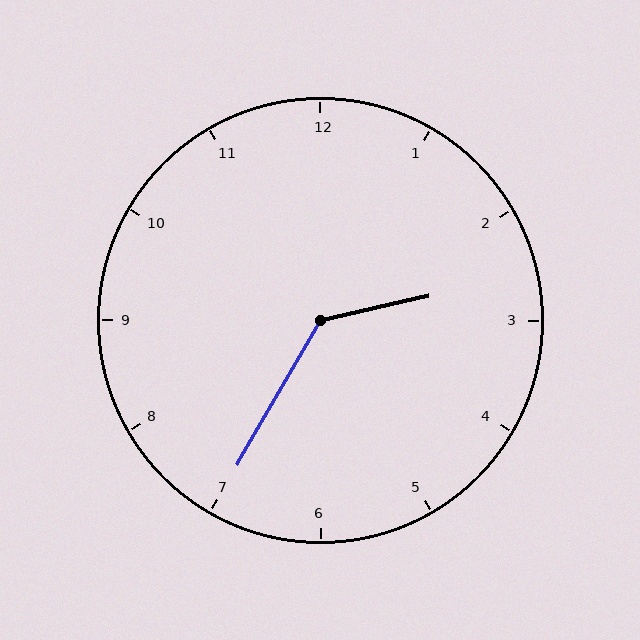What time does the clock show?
2:35.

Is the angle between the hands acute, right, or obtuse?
It is obtuse.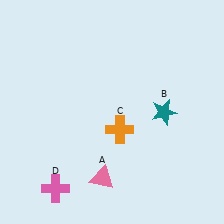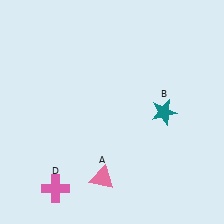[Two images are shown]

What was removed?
The orange cross (C) was removed in Image 2.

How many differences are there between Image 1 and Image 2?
There is 1 difference between the two images.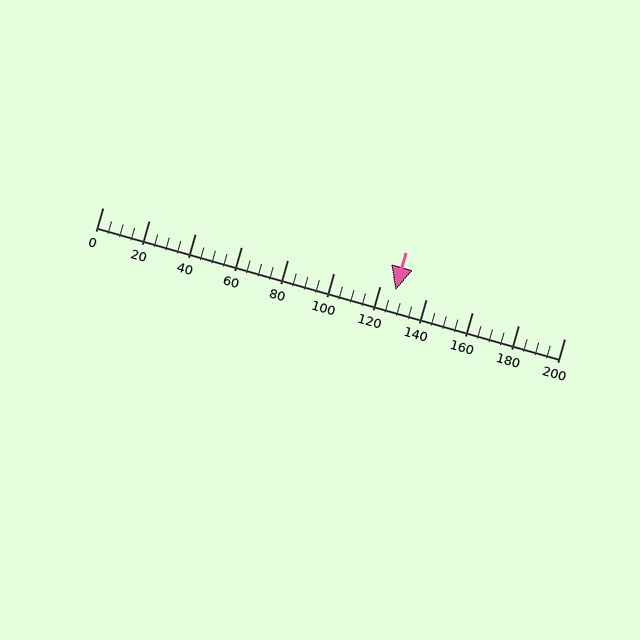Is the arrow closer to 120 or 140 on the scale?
The arrow is closer to 120.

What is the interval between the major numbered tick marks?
The major tick marks are spaced 20 units apart.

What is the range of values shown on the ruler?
The ruler shows values from 0 to 200.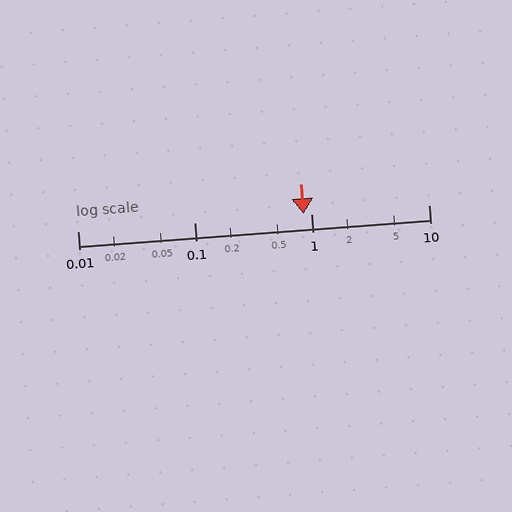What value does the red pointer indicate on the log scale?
The pointer indicates approximately 0.85.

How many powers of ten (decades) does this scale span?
The scale spans 3 decades, from 0.01 to 10.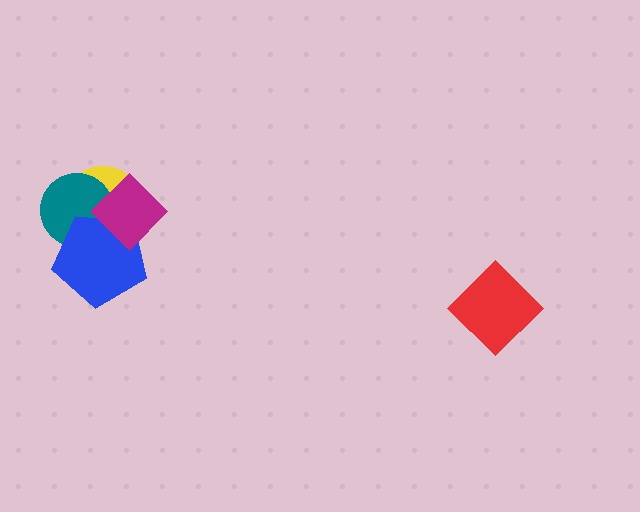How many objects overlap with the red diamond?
0 objects overlap with the red diamond.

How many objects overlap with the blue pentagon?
3 objects overlap with the blue pentagon.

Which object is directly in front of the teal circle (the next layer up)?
The blue pentagon is directly in front of the teal circle.